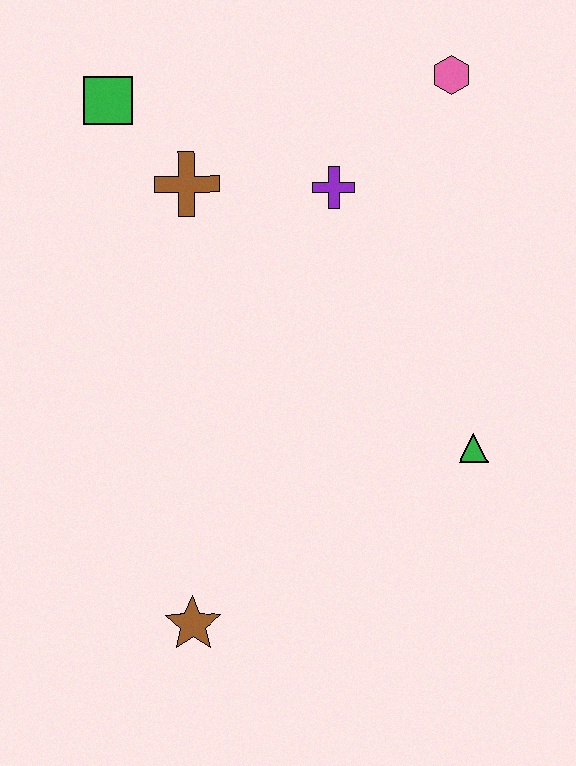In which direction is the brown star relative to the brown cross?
The brown star is below the brown cross.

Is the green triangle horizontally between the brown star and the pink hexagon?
No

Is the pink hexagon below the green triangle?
No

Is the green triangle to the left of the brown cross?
No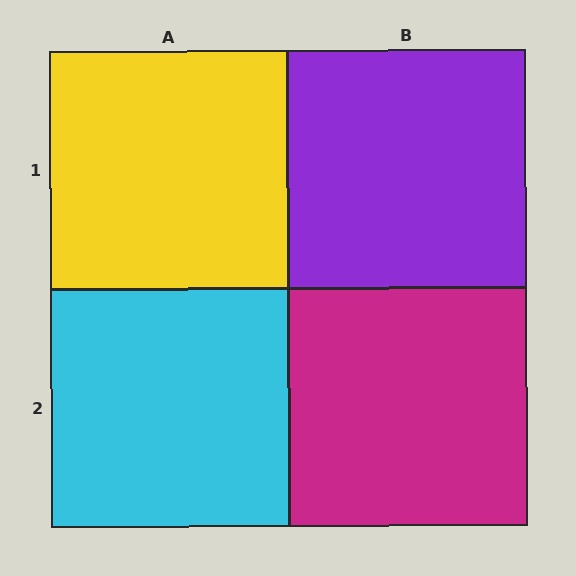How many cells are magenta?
1 cell is magenta.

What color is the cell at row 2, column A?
Cyan.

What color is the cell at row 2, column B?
Magenta.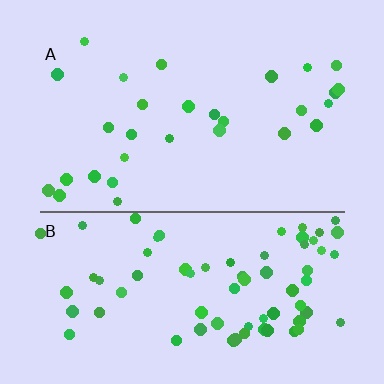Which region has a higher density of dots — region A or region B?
B (the bottom).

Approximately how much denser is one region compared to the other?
Approximately 2.5× — region B over region A.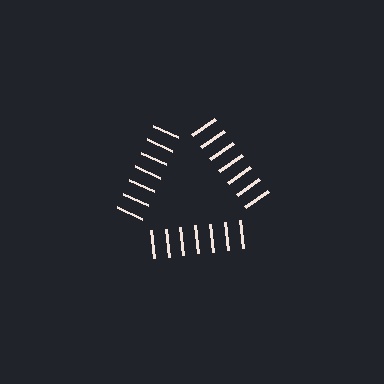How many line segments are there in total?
21 — 7 along each of the 3 edges.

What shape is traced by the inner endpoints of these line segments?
An illusory triangle — the line segments terminate on its edges but no continuous stroke is drawn.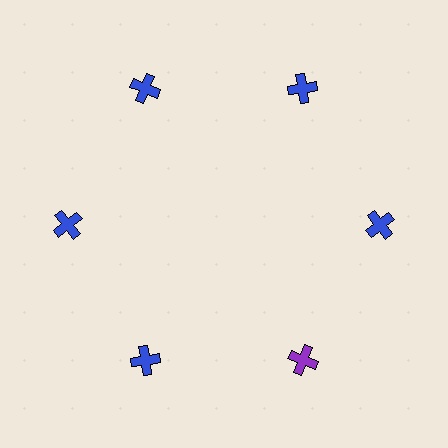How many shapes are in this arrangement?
There are 6 shapes arranged in a ring pattern.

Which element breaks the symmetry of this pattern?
The purple cross at roughly the 5 o'clock position breaks the symmetry. All other shapes are blue crosses.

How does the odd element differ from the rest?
It has a different color: purple instead of blue.